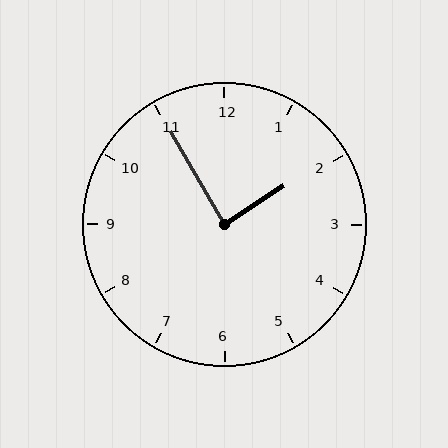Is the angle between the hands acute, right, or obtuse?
It is right.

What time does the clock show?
1:55.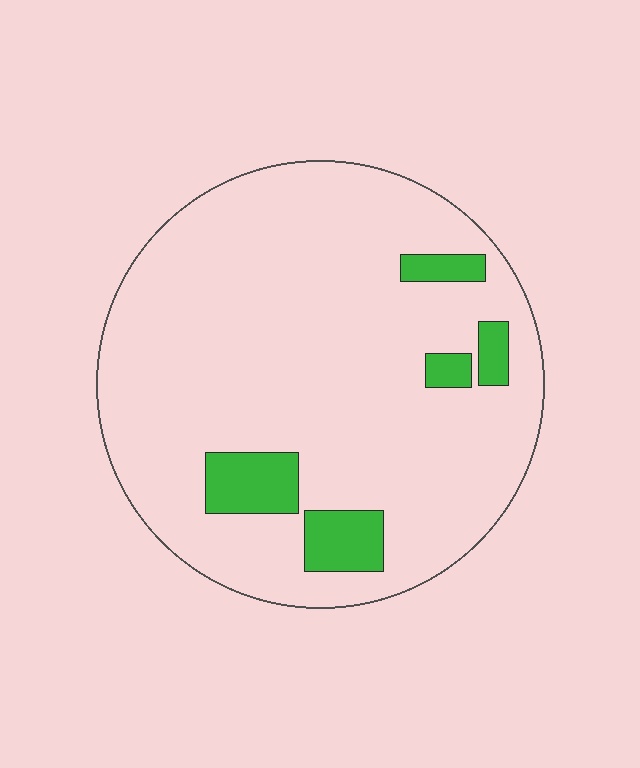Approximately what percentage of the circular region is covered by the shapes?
Approximately 10%.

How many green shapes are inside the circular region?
5.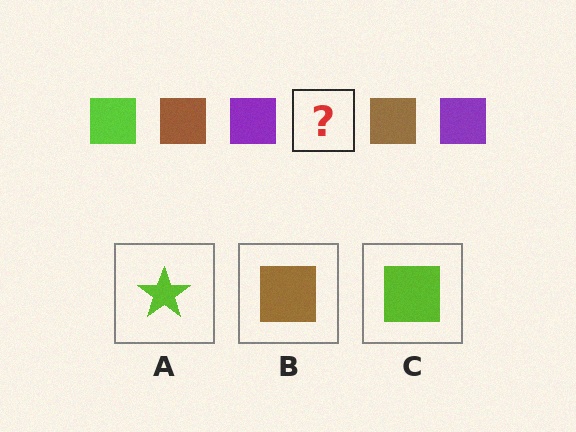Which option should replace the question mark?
Option C.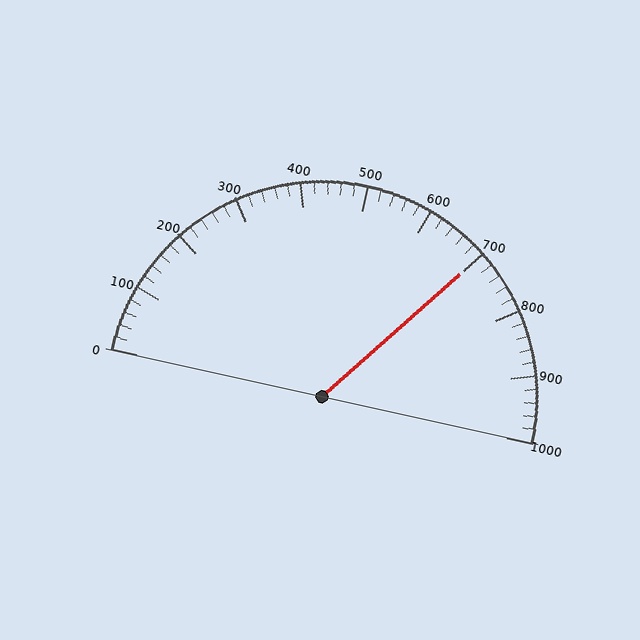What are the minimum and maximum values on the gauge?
The gauge ranges from 0 to 1000.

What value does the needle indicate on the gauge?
The needle indicates approximately 700.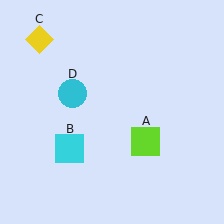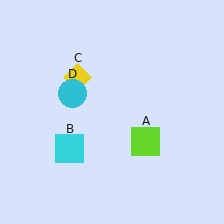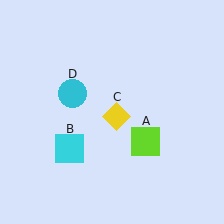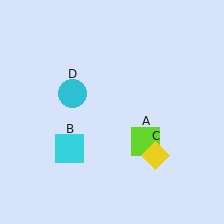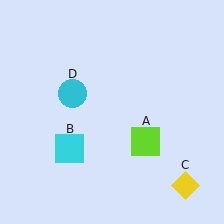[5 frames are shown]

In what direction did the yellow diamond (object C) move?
The yellow diamond (object C) moved down and to the right.